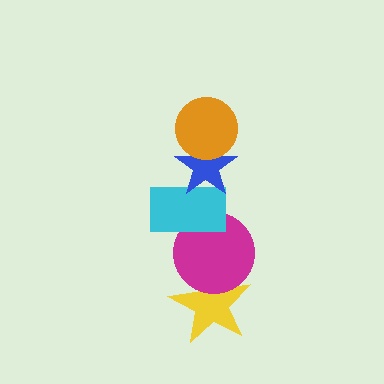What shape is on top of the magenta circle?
The cyan rectangle is on top of the magenta circle.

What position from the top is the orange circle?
The orange circle is 1st from the top.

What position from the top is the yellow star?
The yellow star is 5th from the top.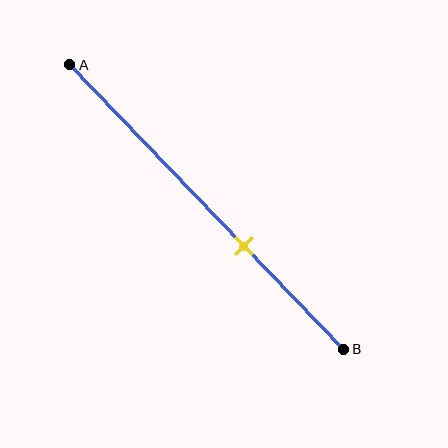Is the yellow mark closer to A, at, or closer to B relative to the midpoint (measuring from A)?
The yellow mark is closer to point B than the midpoint of segment AB.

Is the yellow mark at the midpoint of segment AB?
No, the mark is at about 65% from A, not at the 50% midpoint.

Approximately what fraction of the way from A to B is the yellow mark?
The yellow mark is approximately 65% of the way from A to B.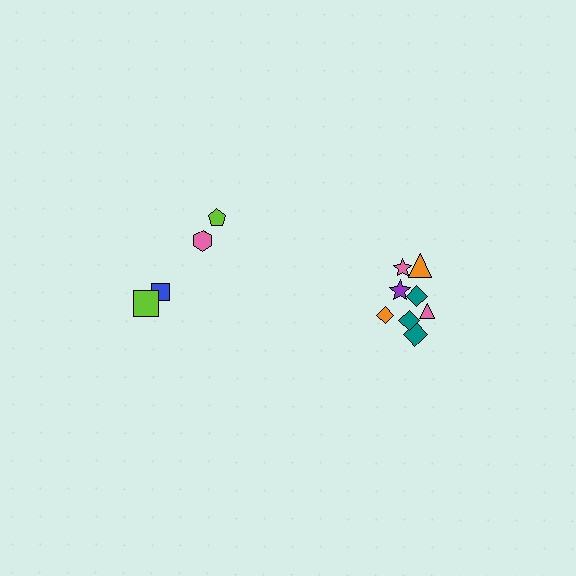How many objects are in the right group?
There are 8 objects.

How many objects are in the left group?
There are 4 objects.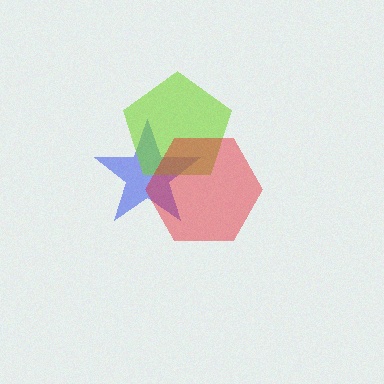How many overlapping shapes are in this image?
There are 3 overlapping shapes in the image.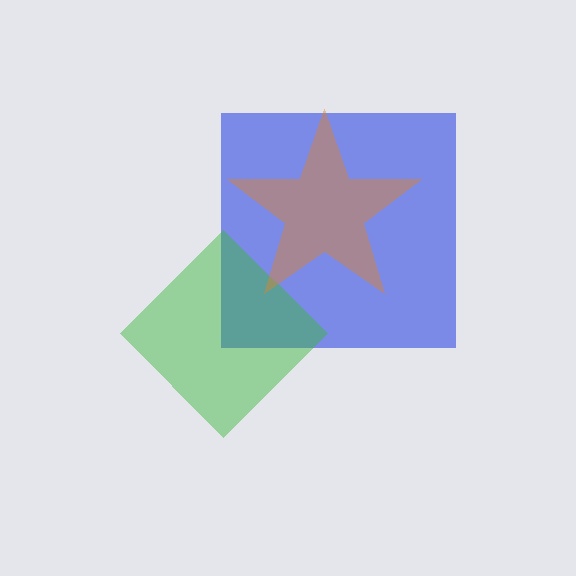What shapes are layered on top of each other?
The layered shapes are: a blue square, a green diamond, an orange star.